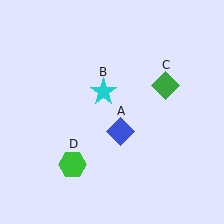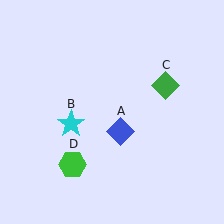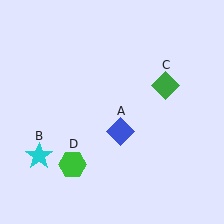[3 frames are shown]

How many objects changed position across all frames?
1 object changed position: cyan star (object B).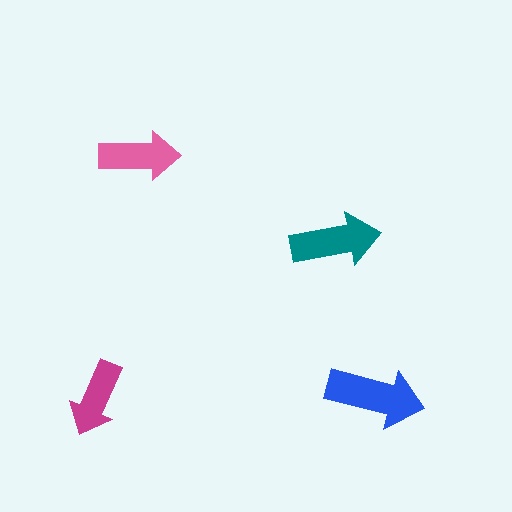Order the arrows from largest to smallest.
the blue one, the teal one, the pink one, the magenta one.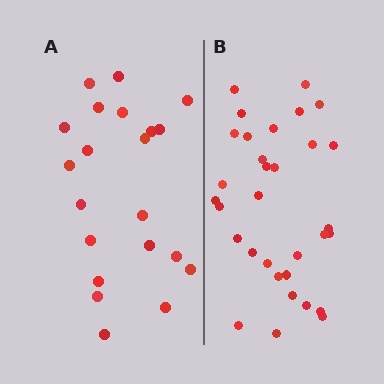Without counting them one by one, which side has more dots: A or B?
Region B (the right region) has more dots.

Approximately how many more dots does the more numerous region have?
Region B has roughly 12 or so more dots than region A.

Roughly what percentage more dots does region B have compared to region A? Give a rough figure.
About 50% more.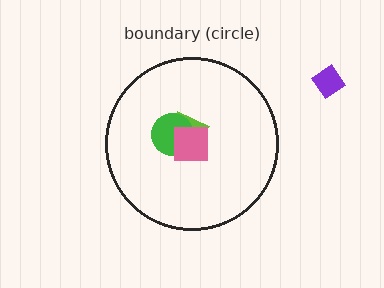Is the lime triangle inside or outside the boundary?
Inside.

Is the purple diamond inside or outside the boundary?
Outside.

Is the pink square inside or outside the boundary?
Inside.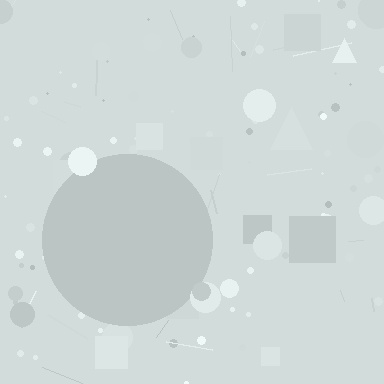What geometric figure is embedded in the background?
A circle is embedded in the background.